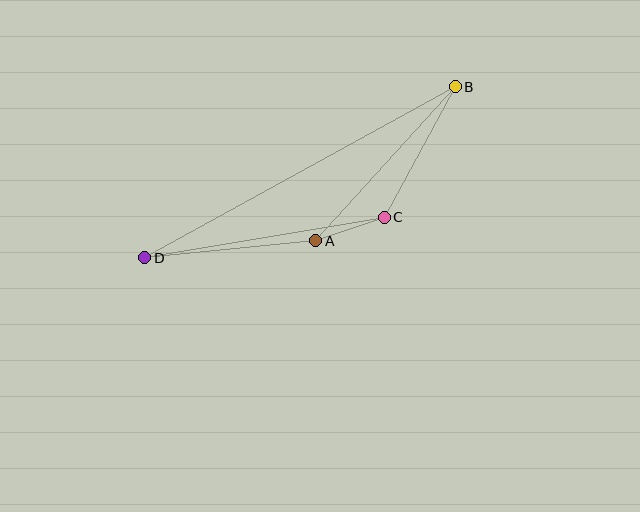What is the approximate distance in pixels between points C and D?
The distance between C and D is approximately 243 pixels.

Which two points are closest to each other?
Points A and C are closest to each other.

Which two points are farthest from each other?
Points B and D are farthest from each other.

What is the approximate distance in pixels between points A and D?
The distance between A and D is approximately 172 pixels.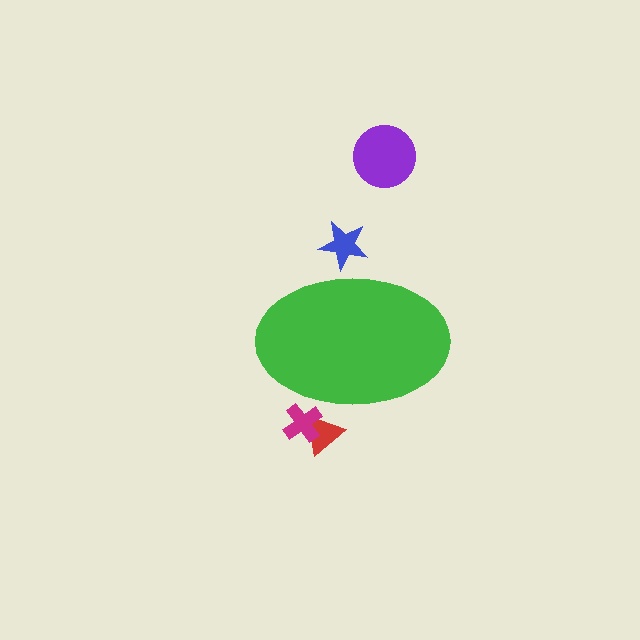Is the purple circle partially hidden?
No, the purple circle is fully visible.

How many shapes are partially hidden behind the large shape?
3 shapes are partially hidden.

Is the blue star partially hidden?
Yes, the blue star is partially hidden behind the green ellipse.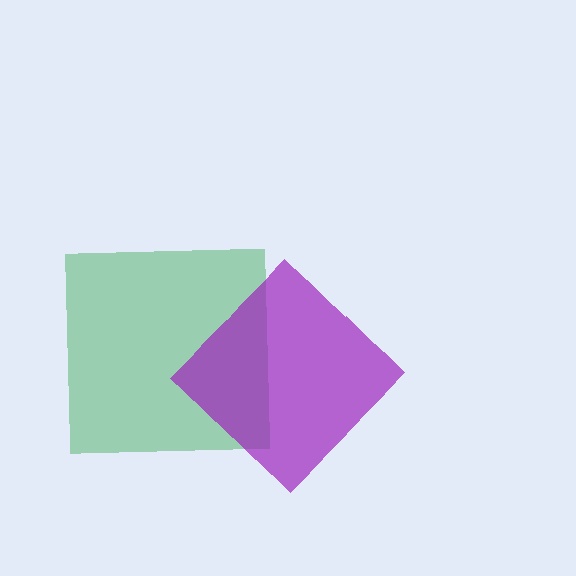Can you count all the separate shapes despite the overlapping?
Yes, there are 2 separate shapes.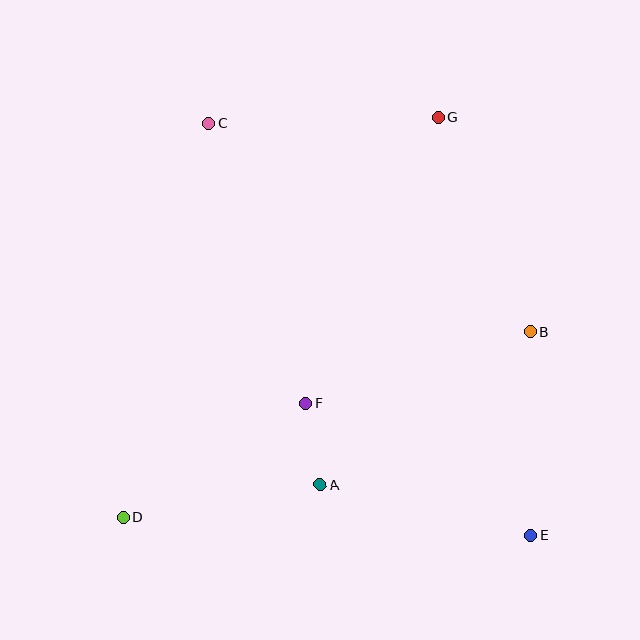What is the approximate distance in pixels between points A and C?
The distance between A and C is approximately 378 pixels.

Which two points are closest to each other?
Points A and F are closest to each other.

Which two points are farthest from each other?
Points C and E are farthest from each other.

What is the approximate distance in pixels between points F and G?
The distance between F and G is approximately 315 pixels.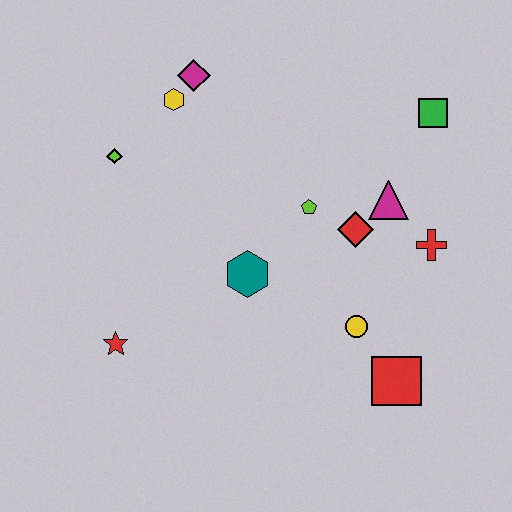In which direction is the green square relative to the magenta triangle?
The green square is above the magenta triangle.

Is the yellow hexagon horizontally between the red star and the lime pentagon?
Yes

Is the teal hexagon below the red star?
No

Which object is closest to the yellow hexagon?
The magenta diamond is closest to the yellow hexagon.